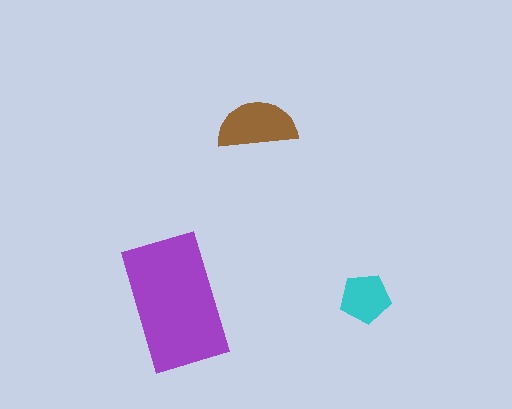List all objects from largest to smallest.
The purple rectangle, the brown semicircle, the cyan pentagon.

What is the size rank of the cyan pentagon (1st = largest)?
3rd.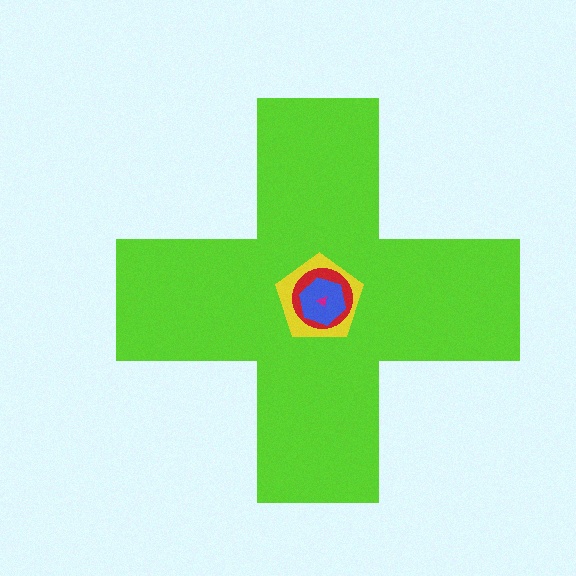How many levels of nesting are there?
5.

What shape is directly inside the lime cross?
The yellow pentagon.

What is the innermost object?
The magenta triangle.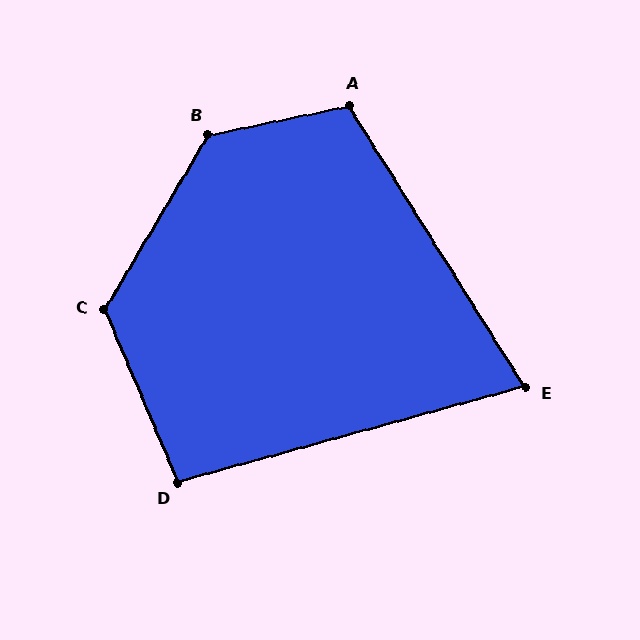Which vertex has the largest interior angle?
B, at approximately 132 degrees.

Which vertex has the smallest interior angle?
E, at approximately 73 degrees.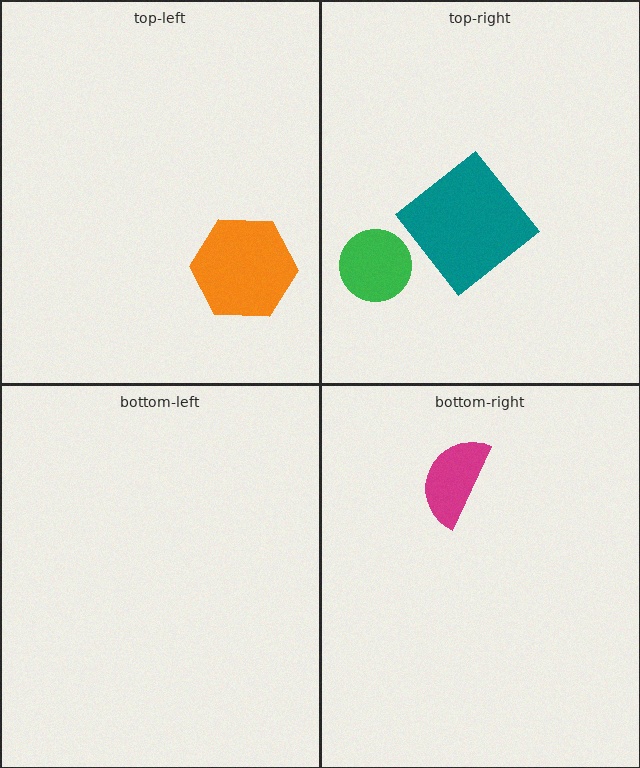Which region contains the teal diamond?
The top-right region.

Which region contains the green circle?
The top-right region.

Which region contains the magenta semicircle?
The bottom-right region.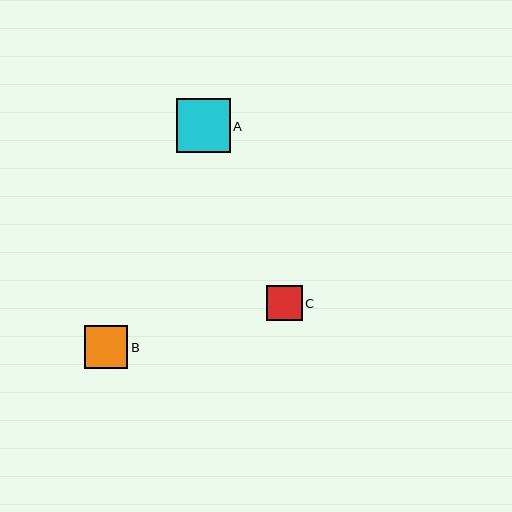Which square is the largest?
Square A is the largest with a size of approximately 54 pixels.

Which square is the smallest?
Square C is the smallest with a size of approximately 36 pixels.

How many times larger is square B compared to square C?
Square B is approximately 1.2 times the size of square C.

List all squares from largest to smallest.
From largest to smallest: A, B, C.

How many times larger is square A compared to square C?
Square A is approximately 1.5 times the size of square C.